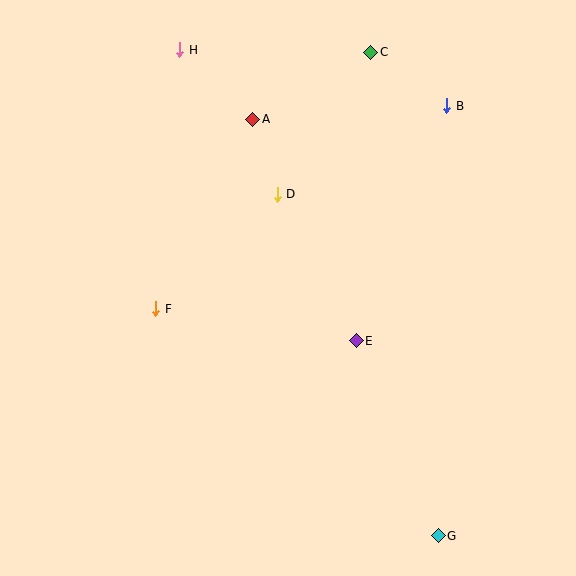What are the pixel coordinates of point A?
Point A is at (253, 119).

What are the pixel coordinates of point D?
Point D is at (277, 194).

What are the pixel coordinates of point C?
Point C is at (371, 52).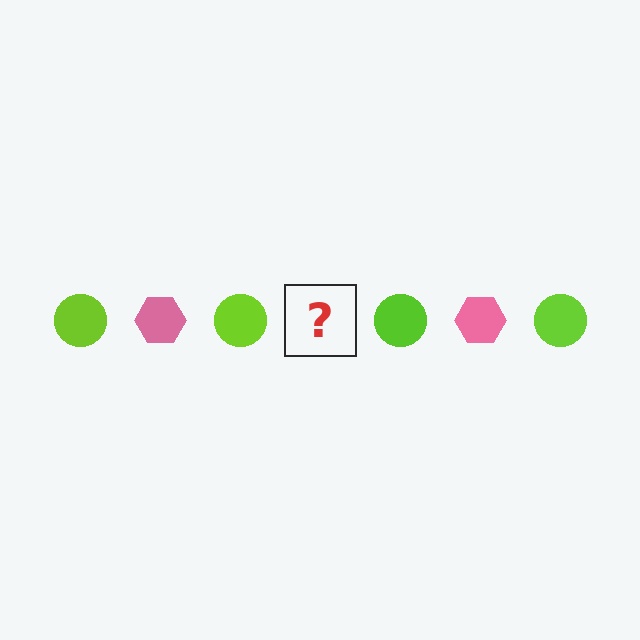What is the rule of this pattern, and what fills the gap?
The rule is that the pattern alternates between lime circle and pink hexagon. The gap should be filled with a pink hexagon.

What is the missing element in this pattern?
The missing element is a pink hexagon.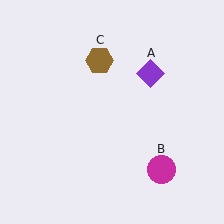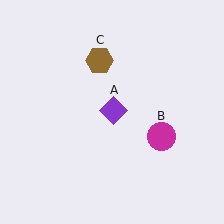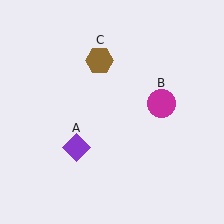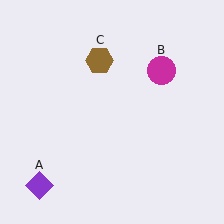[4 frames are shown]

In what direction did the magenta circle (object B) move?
The magenta circle (object B) moved up.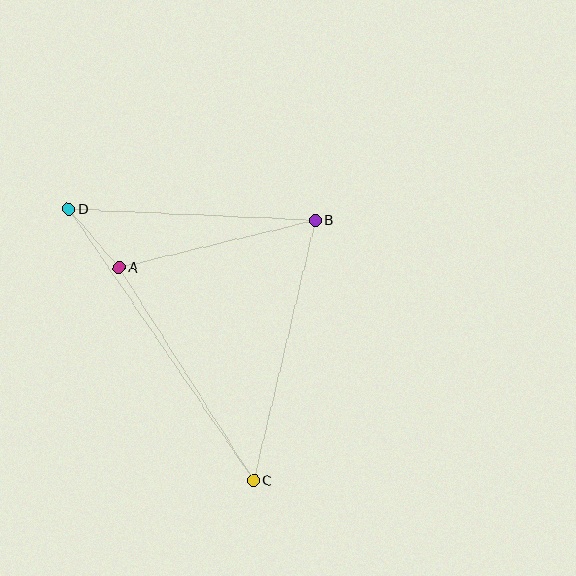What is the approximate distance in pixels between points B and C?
The distance between B and C is approximately 267 pixels.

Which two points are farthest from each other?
Points C and D are farthest from each other.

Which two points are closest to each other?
Points A and D are closest to each other.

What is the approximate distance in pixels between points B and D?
The distance between B and D is approximately 247 pixels.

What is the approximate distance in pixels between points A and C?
The distance between A and C is approximately 252 pixels.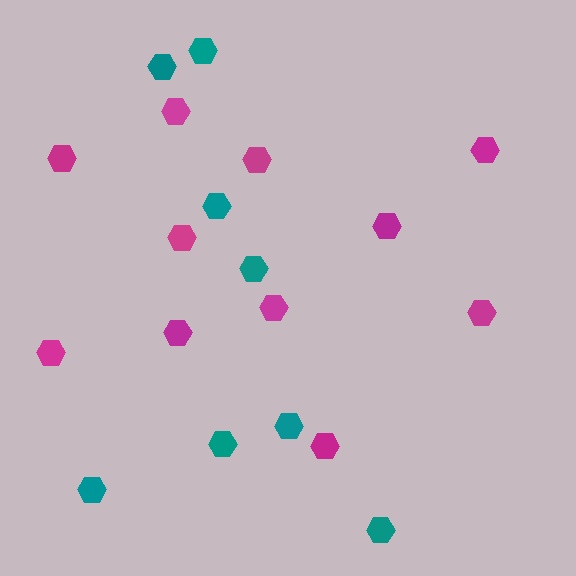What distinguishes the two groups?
There are 2 groups: one group of magenta hexagons (11) and one group of teal hexagons (8).